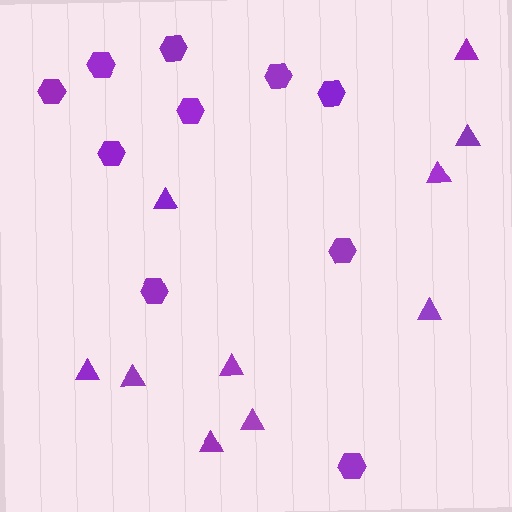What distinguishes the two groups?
There are 2 groups: one group of hexagons (10) and one group of triangles (10).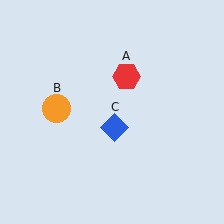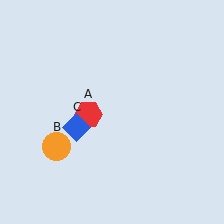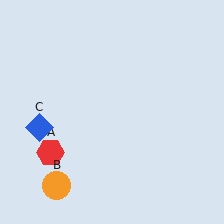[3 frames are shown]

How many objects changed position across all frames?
3 objects changed position: red hexagon (object A), orange circle (object B), blue diamond (object C).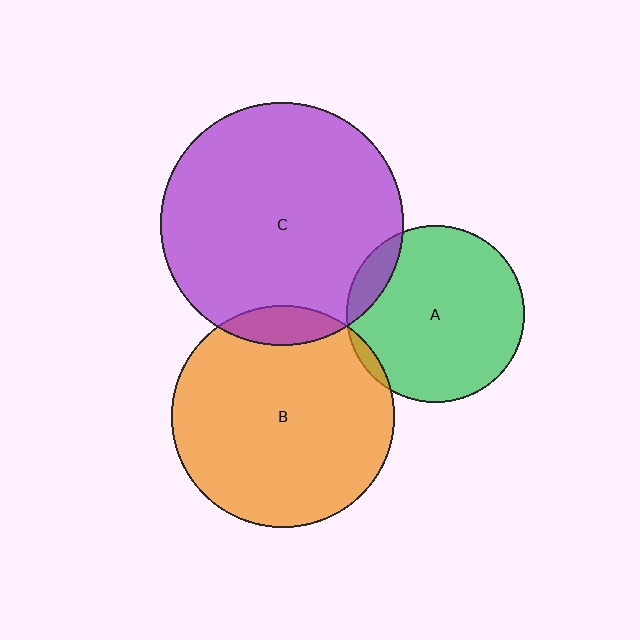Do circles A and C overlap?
Yes.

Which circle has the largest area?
Circle C (purple).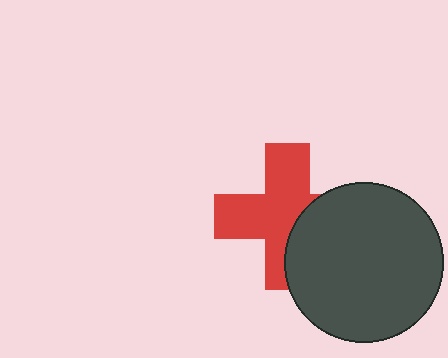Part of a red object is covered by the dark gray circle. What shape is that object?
It is a cross.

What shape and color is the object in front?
The object in front is a dark gray circle.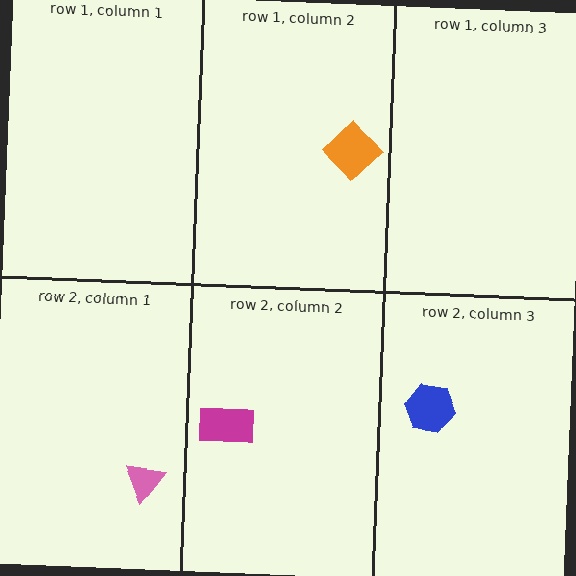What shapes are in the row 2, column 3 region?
The blue hexagon.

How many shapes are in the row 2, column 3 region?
1.